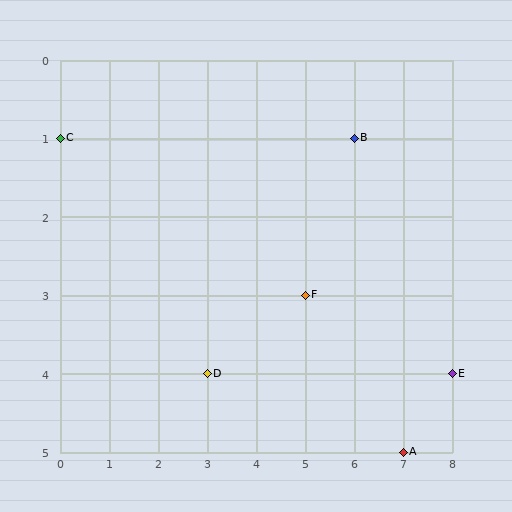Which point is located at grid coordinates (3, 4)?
Point D is at (3, 4).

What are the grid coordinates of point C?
Point C is at grid coordinates (0, 1).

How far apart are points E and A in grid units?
Points E and A are 1 column and 1 row apart (about 1.4 grid units diagonally).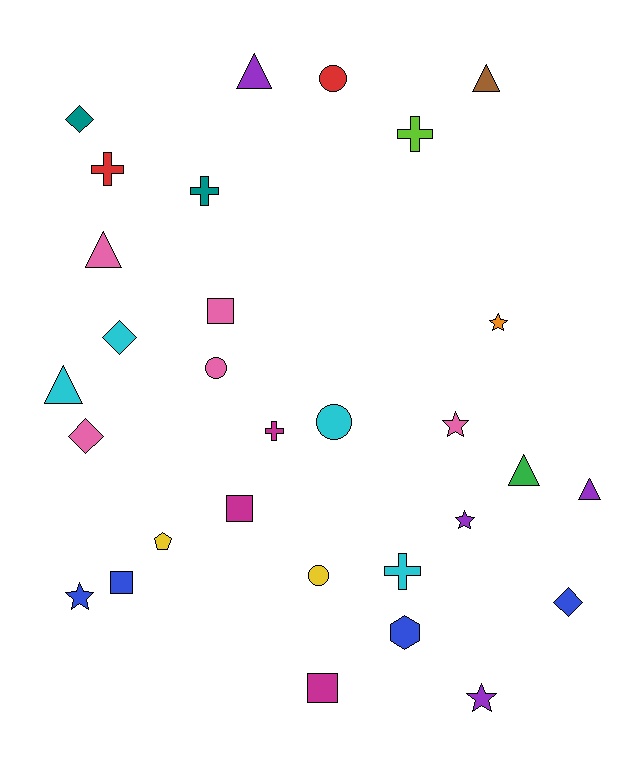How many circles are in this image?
There are 4 circles.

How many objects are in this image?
There are 30 objects.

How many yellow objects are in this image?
There are 2 yellow objects.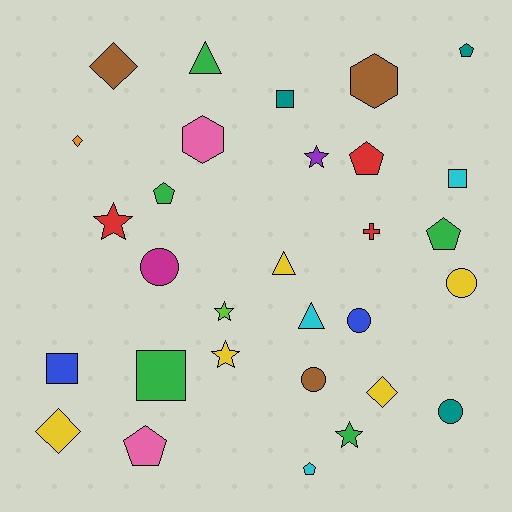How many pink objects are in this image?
There are 2 pink objects.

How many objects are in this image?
There are 30 objects.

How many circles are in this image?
There are 5 circles.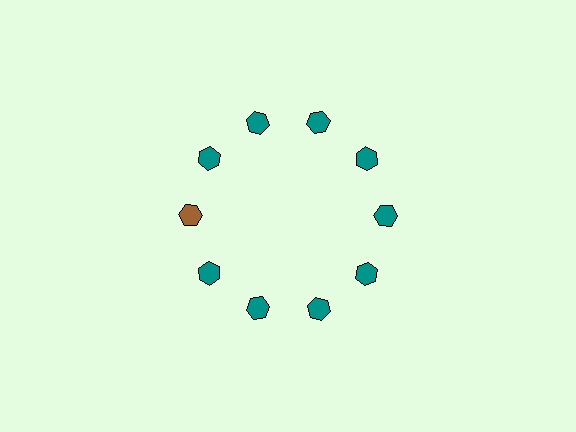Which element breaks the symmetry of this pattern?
The brown hexagon at roughly the 9 o'clock position breaks the symmetry. All other shapes are teal hexagons.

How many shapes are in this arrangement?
There are 10 shapes arranged in a ring pattern.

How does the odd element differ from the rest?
It has a different color: brown instead of teal.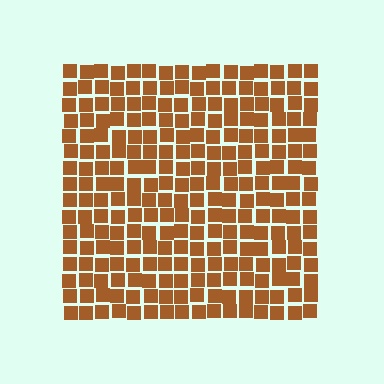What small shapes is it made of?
It is made of small squares.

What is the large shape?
The large shape is a square.